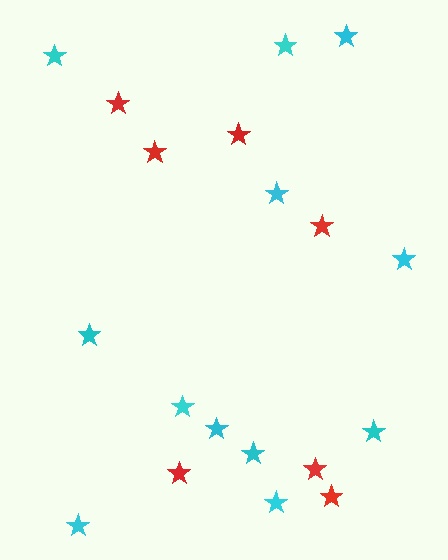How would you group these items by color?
There are 2 groups: one group of red stars (7) and one group of cyan stars (12).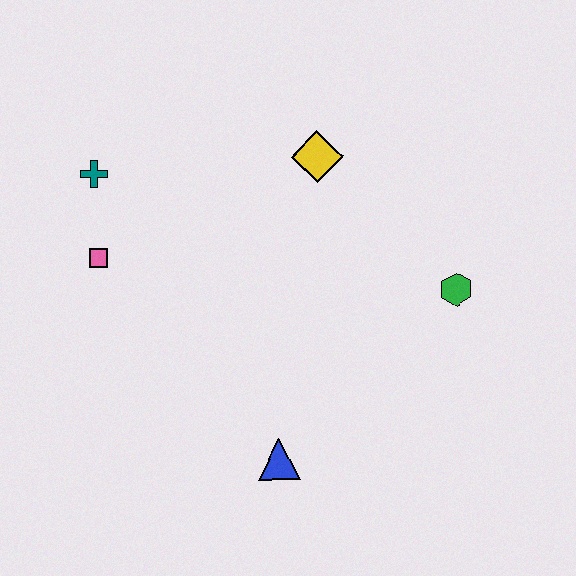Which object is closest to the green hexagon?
The yellow diamond is closest to the green hexagon.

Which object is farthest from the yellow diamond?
The blue triangle is farthest from the yellow diamond.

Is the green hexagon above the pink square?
No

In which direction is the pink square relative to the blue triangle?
The pink square is above the blue triangle.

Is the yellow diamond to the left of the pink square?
No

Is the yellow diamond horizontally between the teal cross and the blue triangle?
No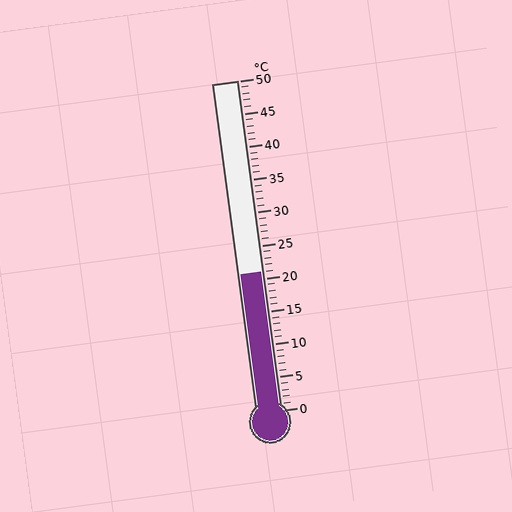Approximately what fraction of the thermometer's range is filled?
The thermometer is filled to approximately 40% of its range.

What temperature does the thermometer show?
The thermometer shows approximately 21°C.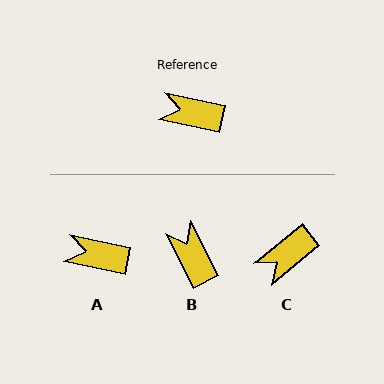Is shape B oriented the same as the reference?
No, it is off by about 51 degrees.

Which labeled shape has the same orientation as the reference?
A.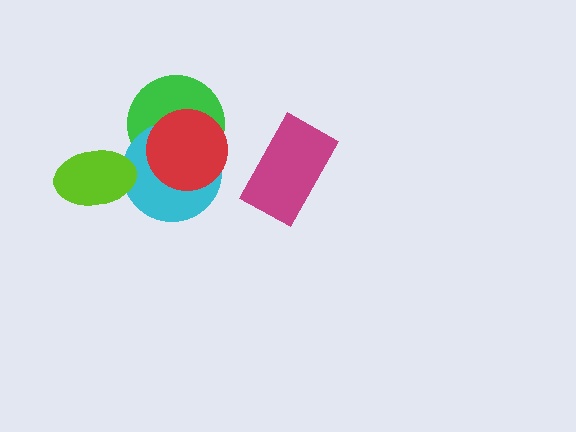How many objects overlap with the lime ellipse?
1 object overlaps with the lime ellipse.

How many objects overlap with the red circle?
2 objects overlap with the red circle.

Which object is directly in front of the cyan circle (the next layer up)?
The lime ellipse is directly in front of the cyan circle.